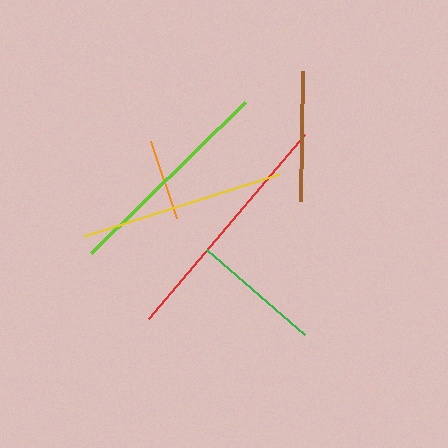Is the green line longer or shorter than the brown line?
The brown line is longer than the green line.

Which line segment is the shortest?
The orange line is the shortest at approximately 81 pixels.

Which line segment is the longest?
The red line is the longest at approximately 241 pixels.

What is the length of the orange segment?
The orange segment is approximately 81 pixels long.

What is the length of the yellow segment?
The yellow segment is approximately 205 pixels long.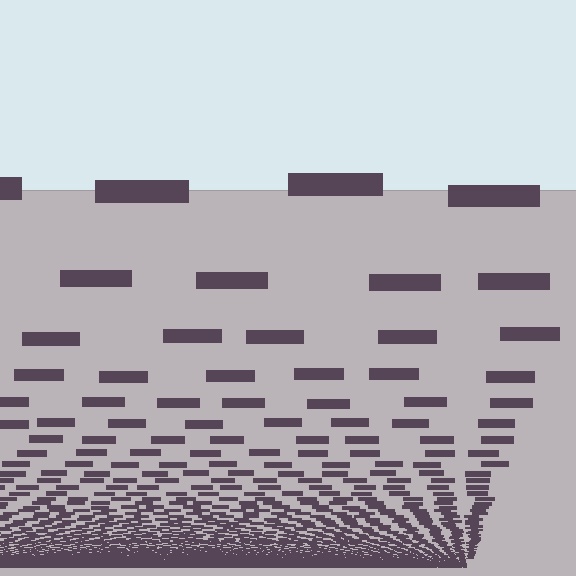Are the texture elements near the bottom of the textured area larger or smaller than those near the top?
Smaller. The gradient is inverted — elements near the bottom are smaller and denser.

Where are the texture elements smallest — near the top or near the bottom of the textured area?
Near the bottom.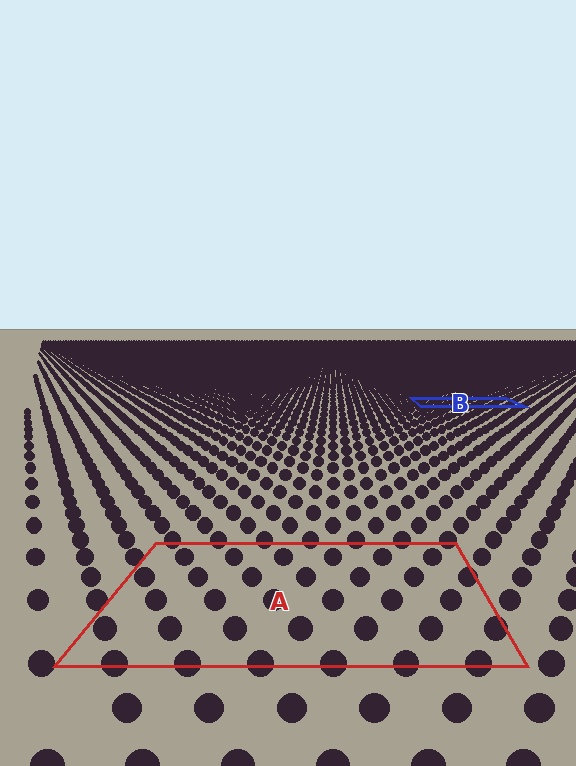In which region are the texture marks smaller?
The texture marks are smaller in region B, because it is farther away.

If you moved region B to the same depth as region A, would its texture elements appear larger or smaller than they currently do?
They would appear larger. At a closer depth, the same texture elements are projected at a bigger on-screen size.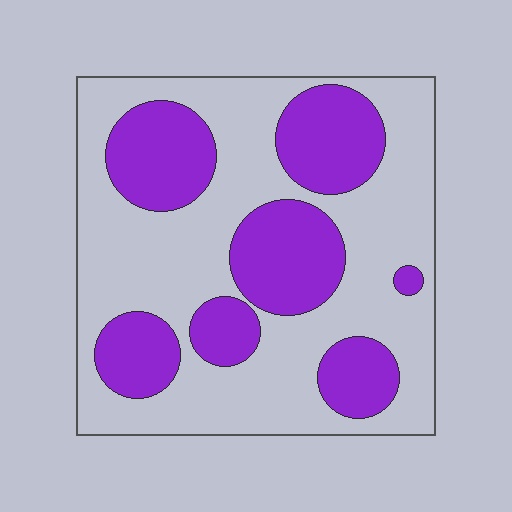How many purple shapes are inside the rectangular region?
7.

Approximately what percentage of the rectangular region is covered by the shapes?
Approximately 35%.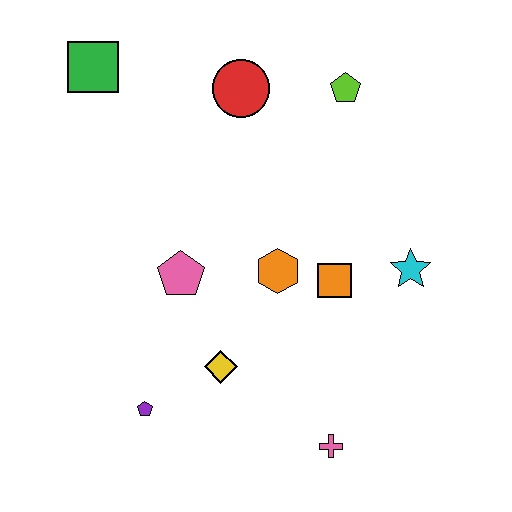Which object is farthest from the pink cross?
The green square is farthest from the pink cross.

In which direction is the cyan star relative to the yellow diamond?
The cyan star is to the right of the yellow diamond.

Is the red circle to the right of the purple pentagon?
Yes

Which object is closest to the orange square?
The orange hexagon is closest to the orange square.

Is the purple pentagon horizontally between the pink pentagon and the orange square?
No